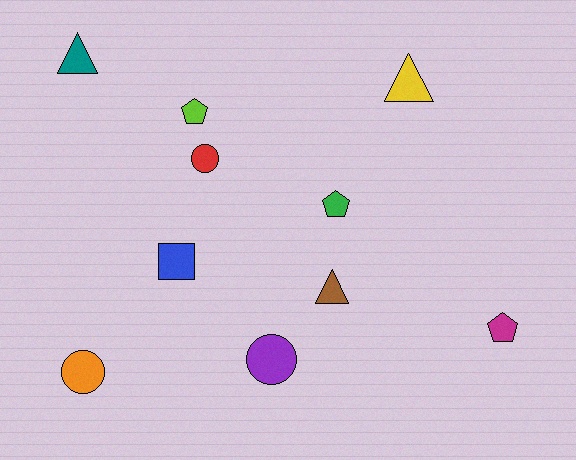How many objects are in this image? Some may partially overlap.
There are 10 objects.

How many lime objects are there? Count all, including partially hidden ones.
There is 1 lime object.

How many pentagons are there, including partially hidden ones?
There are 3 pentagons.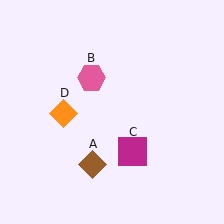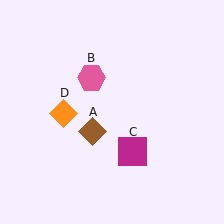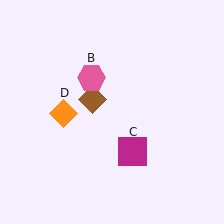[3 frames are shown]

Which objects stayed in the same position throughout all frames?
Pink hexagon (object B) and magenta square (object C) and orange diamond (object D) remained stationary.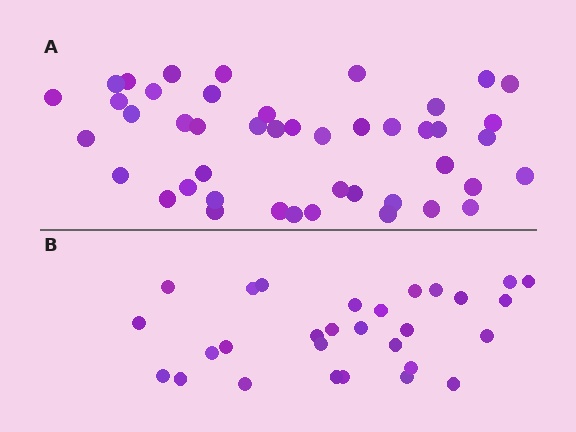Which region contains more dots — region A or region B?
Region A (the top region) has more dots.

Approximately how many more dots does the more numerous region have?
Region A has approximately 15 more dots than region B.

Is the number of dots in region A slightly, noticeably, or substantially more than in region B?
Region A has substantially more. The ratio is roughly 1.6 to 1.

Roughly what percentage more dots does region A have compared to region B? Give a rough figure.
About 55% more.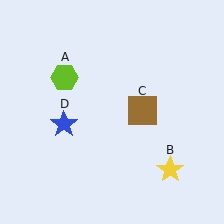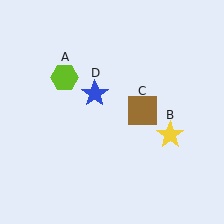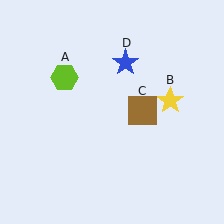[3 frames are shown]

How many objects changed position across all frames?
2 objects changed position: yellow star (object B), blue star (object D).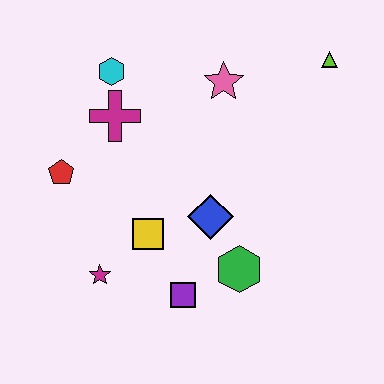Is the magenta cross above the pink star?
No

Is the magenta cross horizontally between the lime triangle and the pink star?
No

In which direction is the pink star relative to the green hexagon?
The pink star is above the green hexagon.